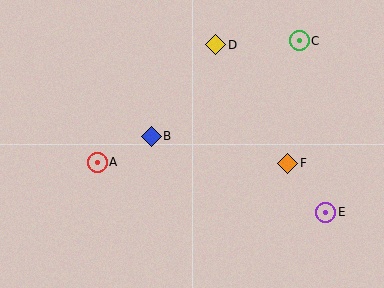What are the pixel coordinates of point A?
Point A is at (97, 162).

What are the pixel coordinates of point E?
Point E is at (326, 212).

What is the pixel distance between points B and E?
The distance between B and E is 190 pixels.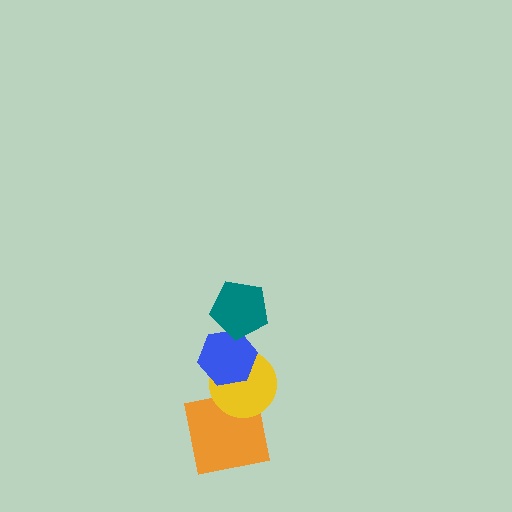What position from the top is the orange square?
The orange square is 4th from the top.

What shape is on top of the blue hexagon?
The teal pentagon is on top of the blue hexagon.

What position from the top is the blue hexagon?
The blue hexagon is 2nd from the top.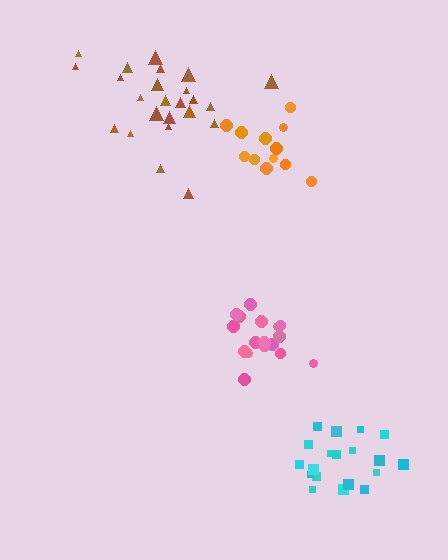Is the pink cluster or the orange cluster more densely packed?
Pink.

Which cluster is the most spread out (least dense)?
Brown.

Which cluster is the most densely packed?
Pink.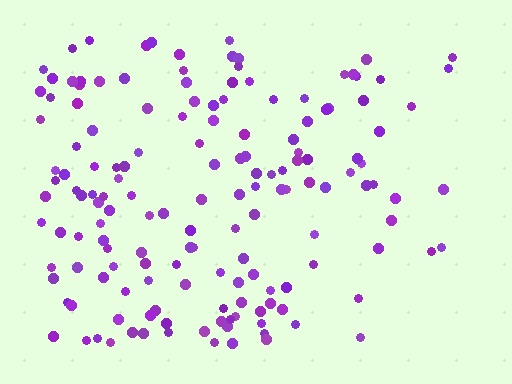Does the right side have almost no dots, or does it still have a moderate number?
Still a moderate number, just noticeably fewer than the left.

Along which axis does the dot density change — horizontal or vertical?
Horizontal.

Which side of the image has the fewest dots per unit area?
The right.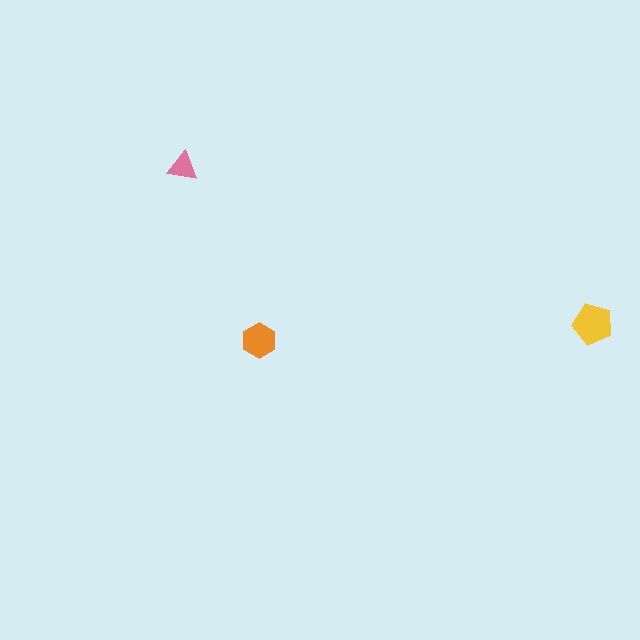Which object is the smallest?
The pink triangle.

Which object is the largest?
The yellow pentagon.